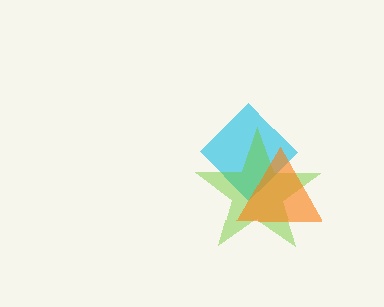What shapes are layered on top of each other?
The layered shapes are: a cyan diamond, a lime star, an orange triangle.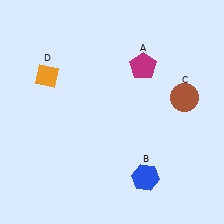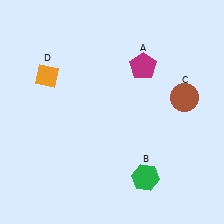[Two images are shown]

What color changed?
The hexagon (B) changed from blue in Image 1 to green in Image 2.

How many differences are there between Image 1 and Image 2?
There is 1 difference between the two images.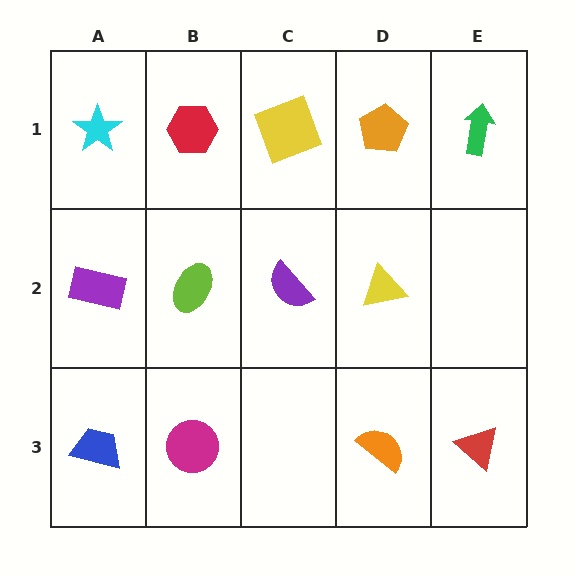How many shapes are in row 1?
5 shapes.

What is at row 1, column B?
A red hexagon.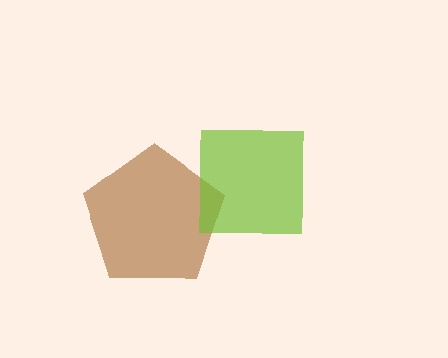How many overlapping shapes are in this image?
There are 2 overlapping shapes in the image.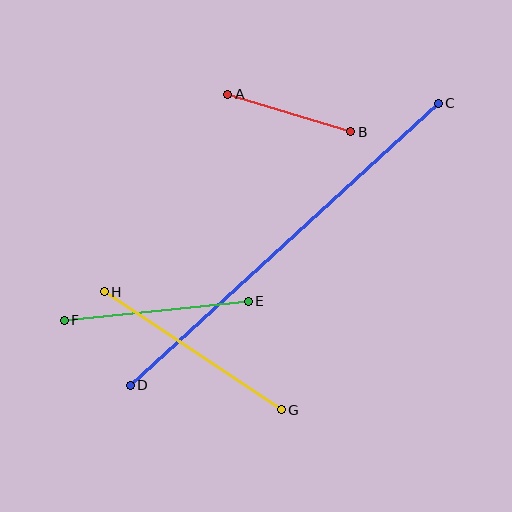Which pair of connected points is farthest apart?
Points C and D are farthest apart.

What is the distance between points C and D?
The distance is approximately 418 pixels.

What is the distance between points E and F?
The distance is approximately 185 pixels.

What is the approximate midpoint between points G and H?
The midpoint is at approximately (193, 351) pixels.